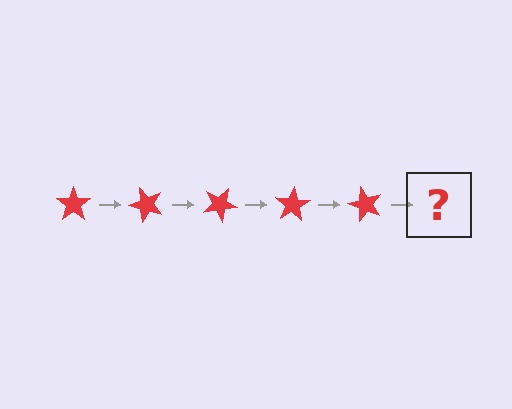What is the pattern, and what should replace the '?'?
The pattern is that the star rotates 50 degrees each step. The '?' should be a red star rotated 250 degrees.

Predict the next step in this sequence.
The next step is a red star rotated 250 degrees.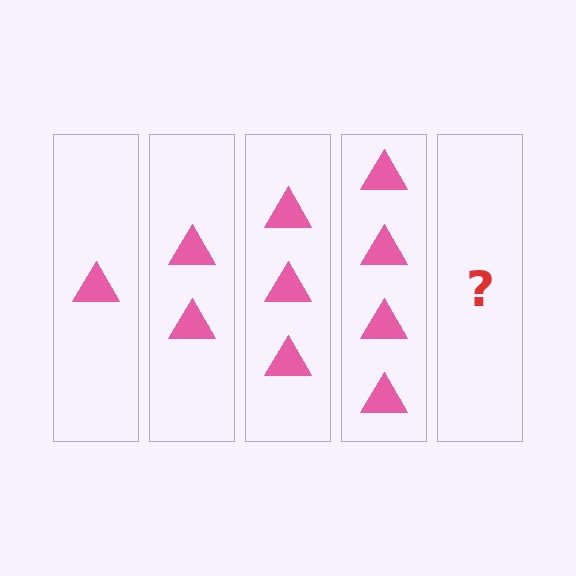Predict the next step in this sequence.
The next step is 5 triangles.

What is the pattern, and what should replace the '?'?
The pattern is that each step adds one more triangle. The '?' should be 5 triangles.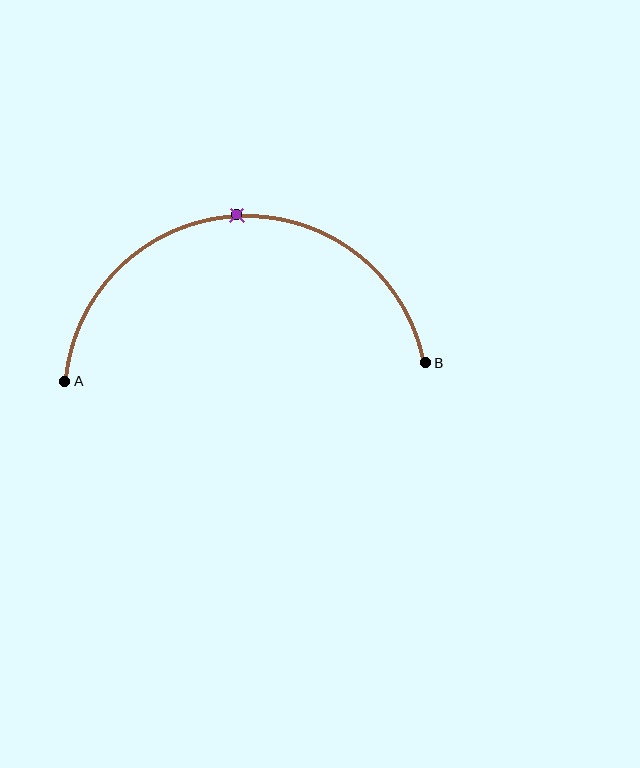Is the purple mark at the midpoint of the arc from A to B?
Yes. The purple mark lies on the arc at equal arc-length from both A and B — it is the arc midpoint.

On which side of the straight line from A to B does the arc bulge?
The arc bulges above the straight line connecting A and B.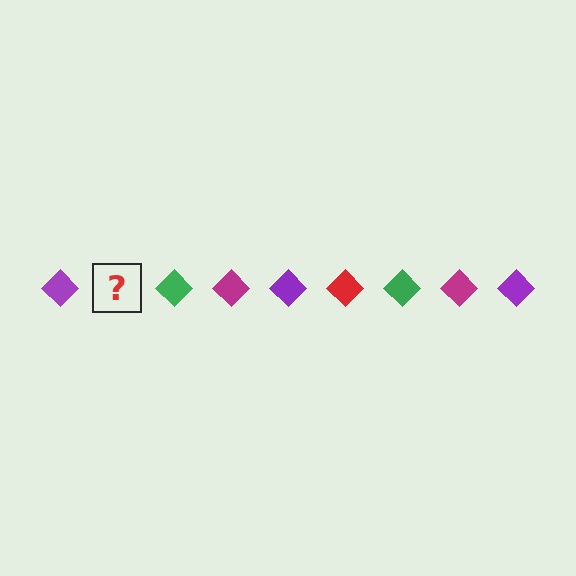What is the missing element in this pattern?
The missing element is a red diamond.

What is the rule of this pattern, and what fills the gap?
The rule is that the pattern cycles through purple, red, green, magenta diamonds. The gap should be filled with a red diamond.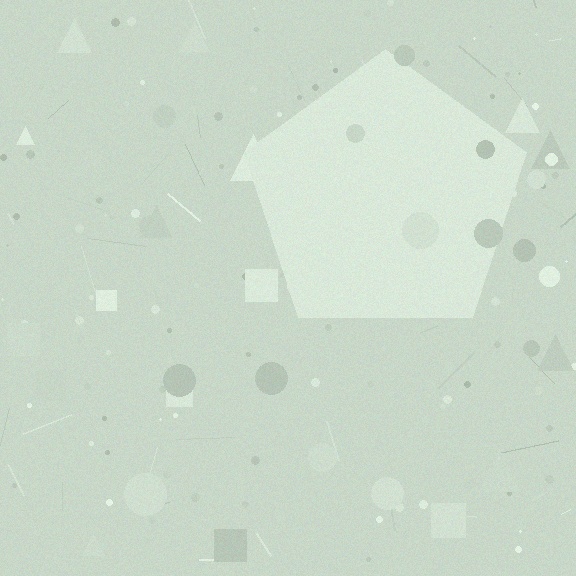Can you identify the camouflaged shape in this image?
The camouflaged shape is a pentagon.